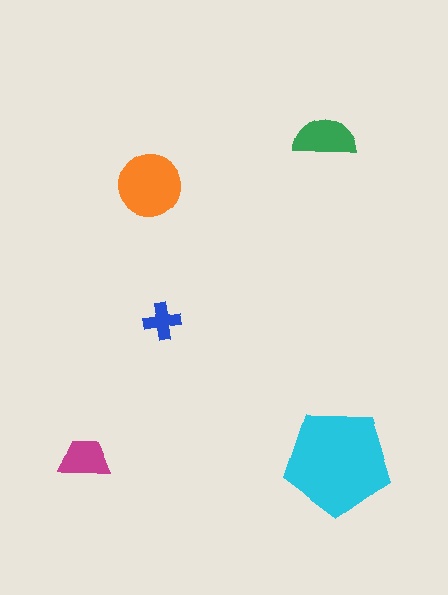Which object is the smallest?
The blue cross.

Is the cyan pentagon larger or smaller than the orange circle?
Larger.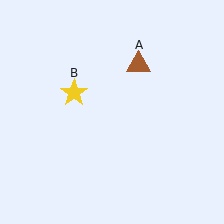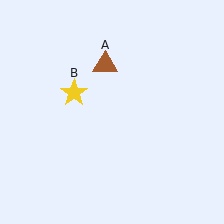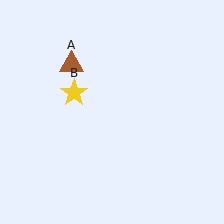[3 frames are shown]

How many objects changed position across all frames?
1 object changed position: brown triangle (object A).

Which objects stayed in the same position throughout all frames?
Yellow star (object B) remained stationary.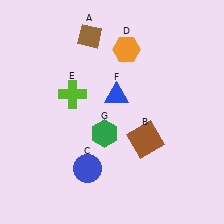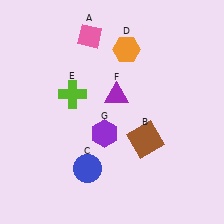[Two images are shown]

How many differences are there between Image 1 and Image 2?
There are 3 differences between the two images.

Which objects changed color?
A changed from brown to pink. F changed from blue to purple. G changed from green to purple.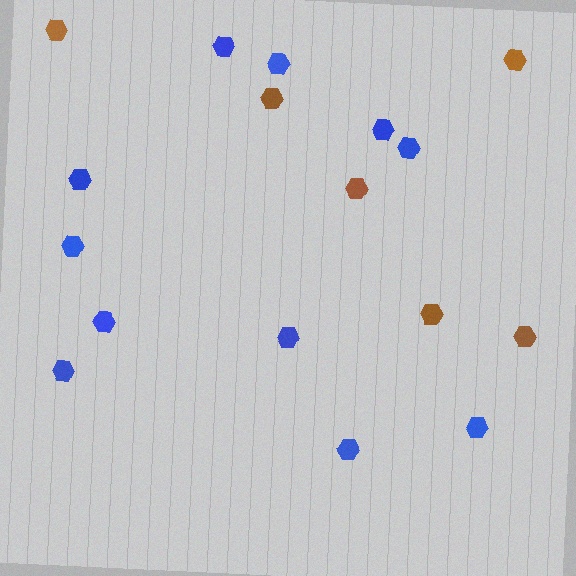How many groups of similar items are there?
There are 2 groups: one group of blue hexagons (11) and one group of brown hexagons (6).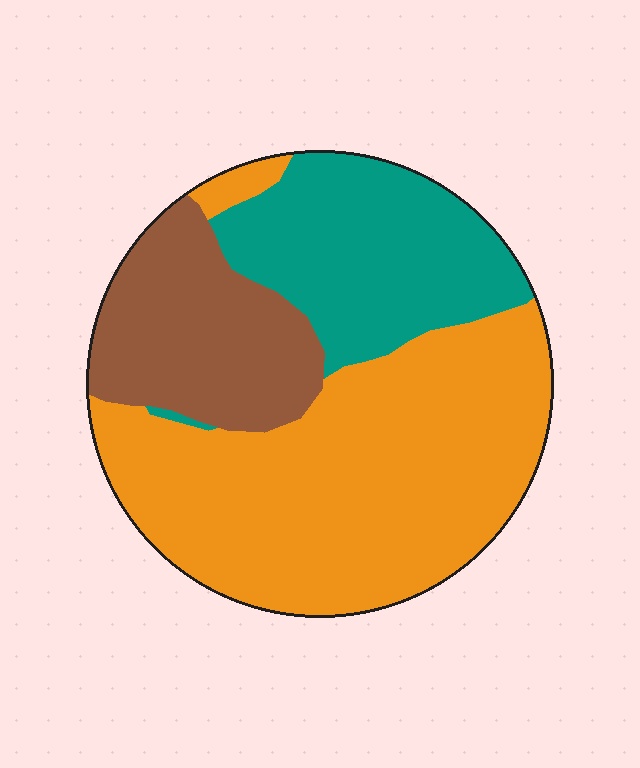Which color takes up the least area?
Brown, at roughly 20%.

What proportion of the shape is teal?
Teal covers 25% of the shape.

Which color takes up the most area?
Orange, at roughly 55%.